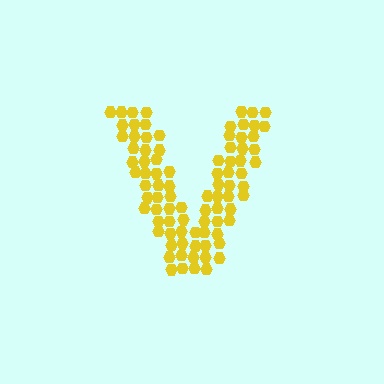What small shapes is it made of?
It is made of small hexagons.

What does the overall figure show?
The overall figure shows the letter V.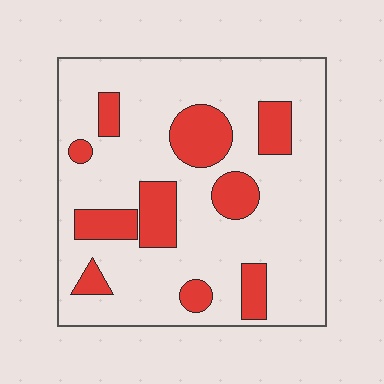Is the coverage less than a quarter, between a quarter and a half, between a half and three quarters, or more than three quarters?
Less than a quarter.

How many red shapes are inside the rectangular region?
10.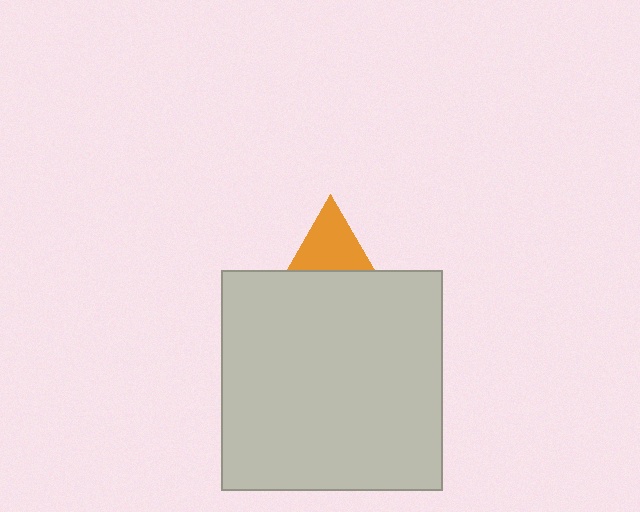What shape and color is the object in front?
The object in front is a light gray square.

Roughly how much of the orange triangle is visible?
About half of it is visible (roughly 51%).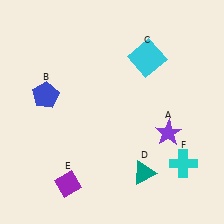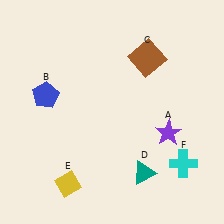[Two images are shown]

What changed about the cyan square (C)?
In Image 1, C is cyan. In Image 2, it changed to brown.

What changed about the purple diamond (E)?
In Image 1, E is purple. In Image 2, it changed to yellow.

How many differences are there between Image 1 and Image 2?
There are 2 differences between the two images.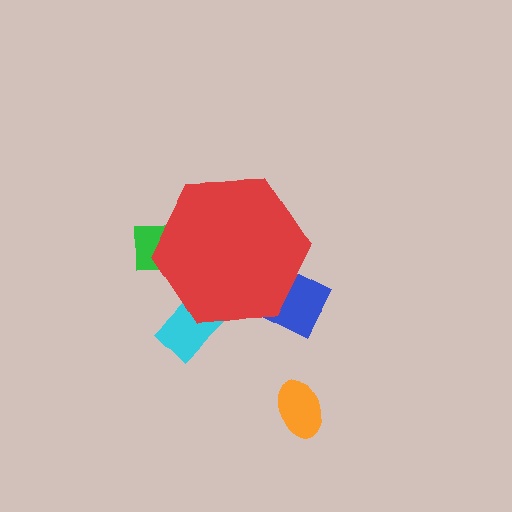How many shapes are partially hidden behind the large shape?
3 shapes are partially hidden.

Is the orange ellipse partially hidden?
No, the orange ellipse is fully visible.